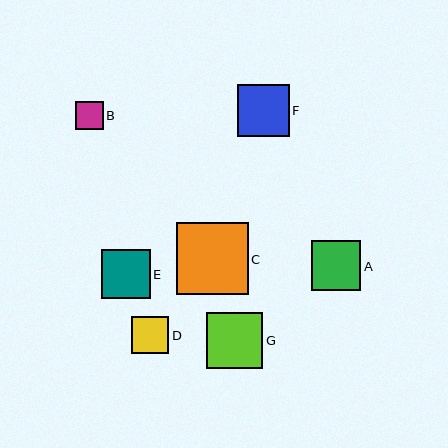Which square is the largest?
Square C is the largest with a size of approximately 72 pixels.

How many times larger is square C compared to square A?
Square C is approximately 1.4 times the size of square A.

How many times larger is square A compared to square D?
Square A is approximately 1.3 times the size of square D.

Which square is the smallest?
Square B is the smallest with a size of approximately 28 pixels.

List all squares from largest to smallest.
From largest to smallest: C, G, F, A, E, D, B.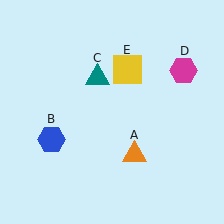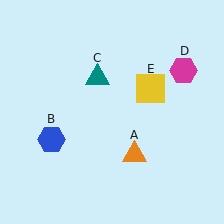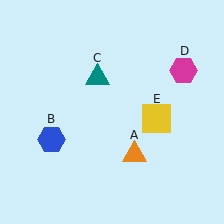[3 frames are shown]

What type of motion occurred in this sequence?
The yellow square (object E) rotated clockwise around the center of the scene.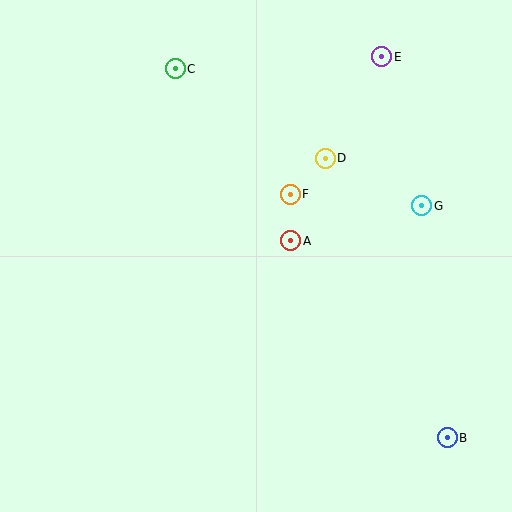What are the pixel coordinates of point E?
Point E is at (382, 57).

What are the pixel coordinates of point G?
Point G is at (422, 206).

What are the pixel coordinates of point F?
Point F is at (290, 194).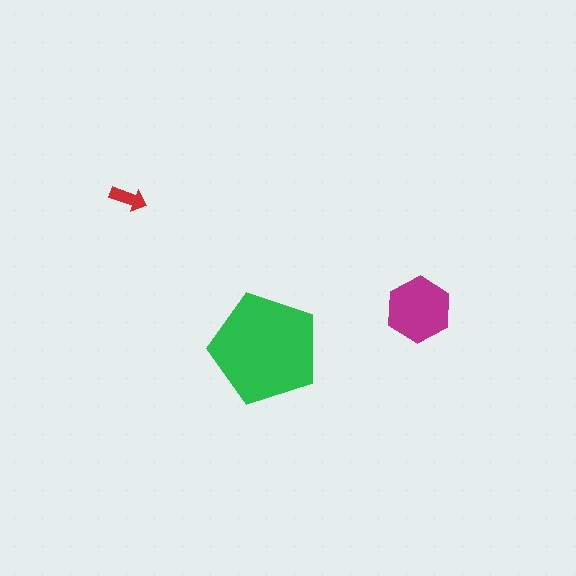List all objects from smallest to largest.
The red arrow, the magenta hexagon, the green pentagon.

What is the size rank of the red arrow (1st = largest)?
3rd.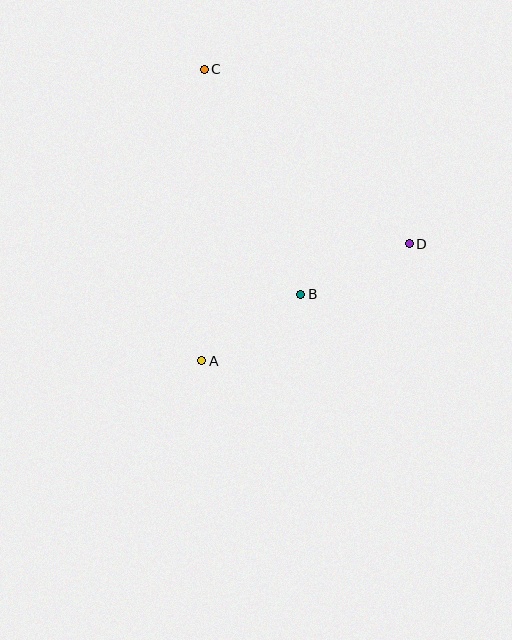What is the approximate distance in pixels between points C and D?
The distance between C and D is approximately 269 pixels.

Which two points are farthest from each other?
Points A and C are farthest from each other.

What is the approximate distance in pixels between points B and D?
The distance between B and D is approximately 120 pixels.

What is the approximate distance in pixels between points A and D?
The distance between A and D is approximately 238 pixels.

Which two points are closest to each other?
Points A and B are closest to each other.